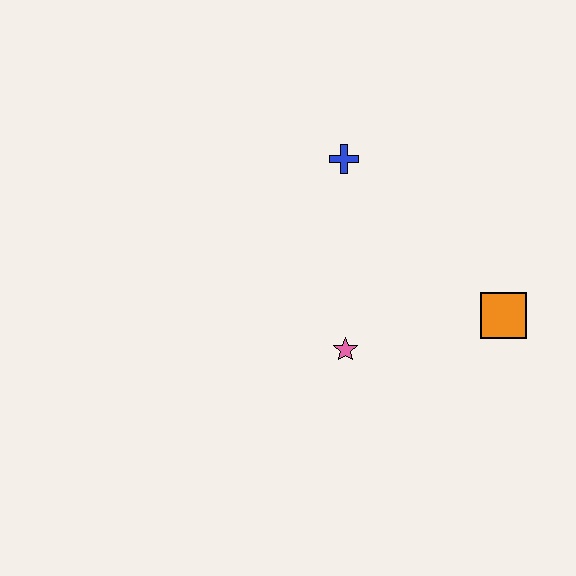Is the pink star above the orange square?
No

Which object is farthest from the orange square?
The blue cross is farthest from the orange square.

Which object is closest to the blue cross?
The pink star is closest to the blue cross.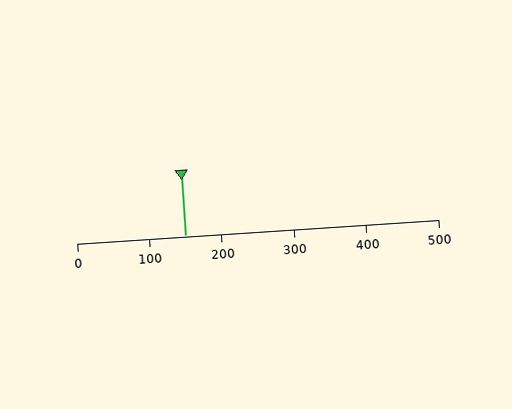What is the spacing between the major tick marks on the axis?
The major ticks are spaced 100 apart.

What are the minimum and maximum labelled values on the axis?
The axis runs from 0 to 500.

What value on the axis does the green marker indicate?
The marker indicates approximately 150.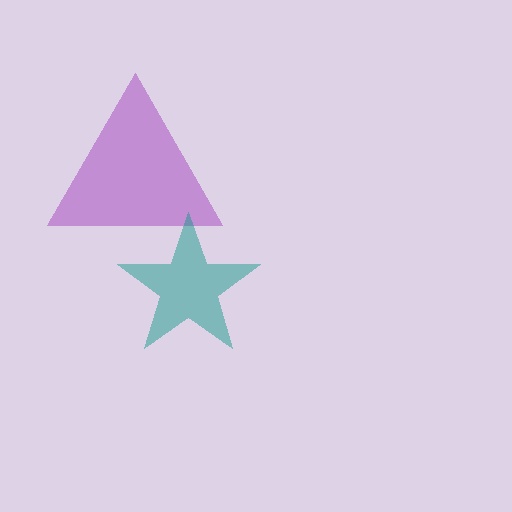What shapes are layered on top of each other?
The layered shapes are: a purple triangle, a teal star.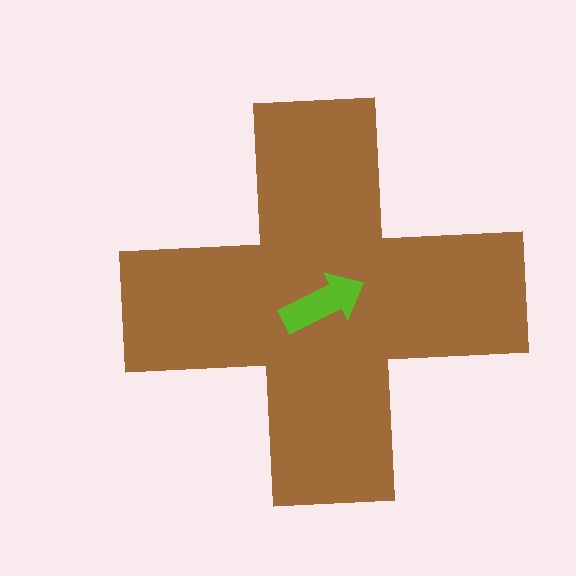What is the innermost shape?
The lime arrow.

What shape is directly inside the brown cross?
The lime arrow.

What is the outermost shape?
The brown cross.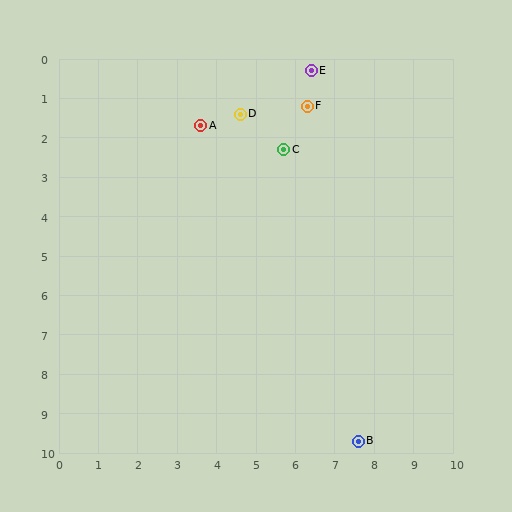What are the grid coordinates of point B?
Point B is at approximately (7.6, 9.7).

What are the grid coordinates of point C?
Point C is at approximately (5.7, 2.3).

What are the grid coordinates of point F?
Point F is at approximately (6.3, 1.2).